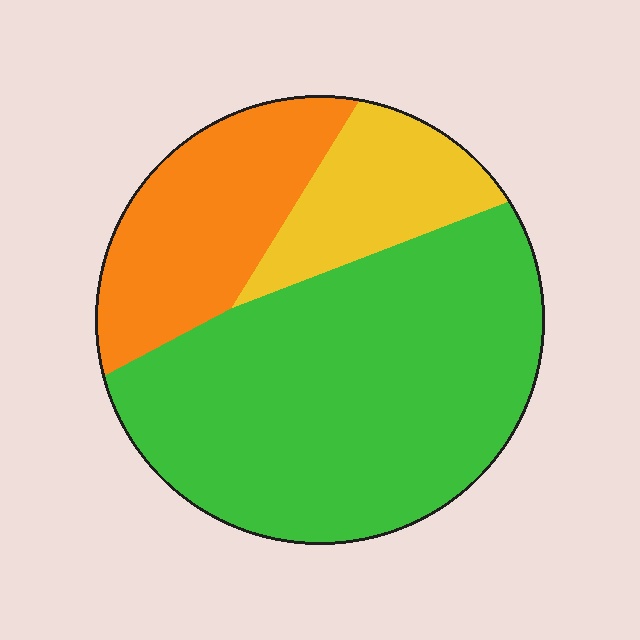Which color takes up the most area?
Green, at roughly 60%.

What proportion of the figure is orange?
Orange covers 23% of the figure.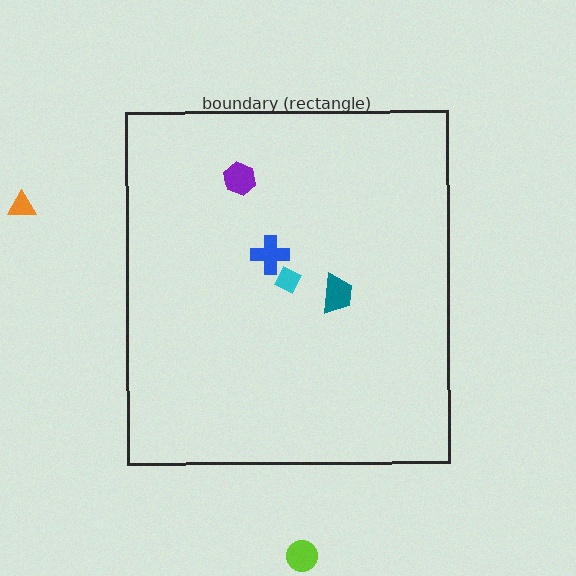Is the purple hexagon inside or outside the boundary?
Inside.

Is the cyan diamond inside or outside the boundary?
Inside.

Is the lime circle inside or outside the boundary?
Outside.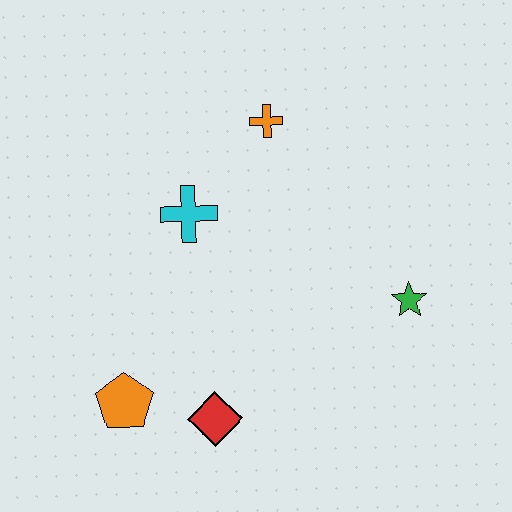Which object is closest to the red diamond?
The orange pentagon is closest to the red diamond.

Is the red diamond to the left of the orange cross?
Yes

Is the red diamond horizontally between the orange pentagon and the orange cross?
Yes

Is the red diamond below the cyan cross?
Yes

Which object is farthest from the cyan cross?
The green star is farthest from the cyan cross.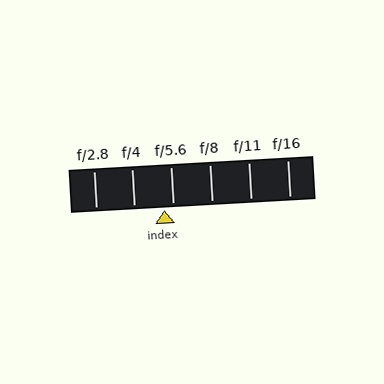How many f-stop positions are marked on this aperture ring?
There are 6 f-stop positions marked.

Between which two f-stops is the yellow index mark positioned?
The index mark is between f/4 and f/5.6.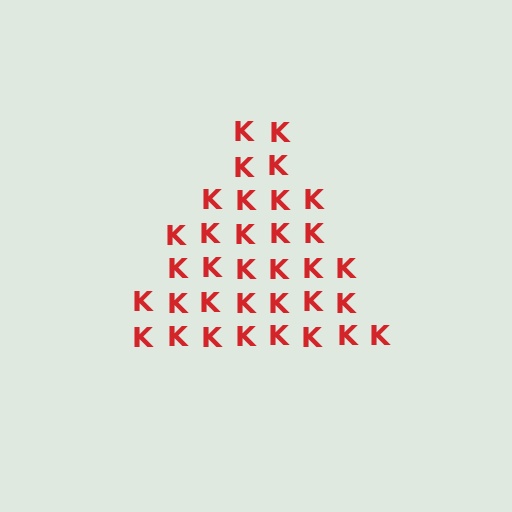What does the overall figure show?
The overall figure shows a triangle.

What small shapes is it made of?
It is made of small letter K's.